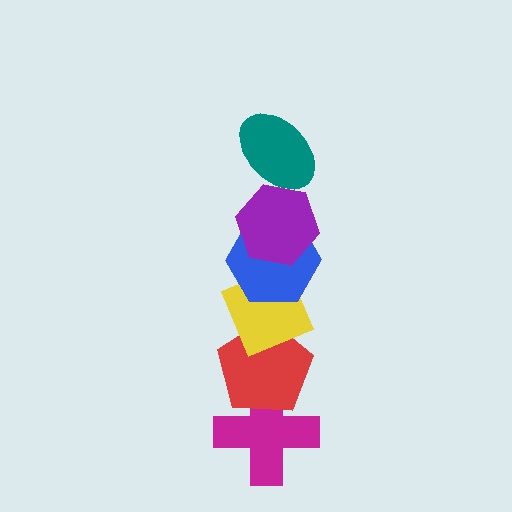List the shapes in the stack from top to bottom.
From top to bottom: the teal ellipse, the purple hexagon, the blue hexagon, the yellow diamond, the red pentagon, the magenta cross.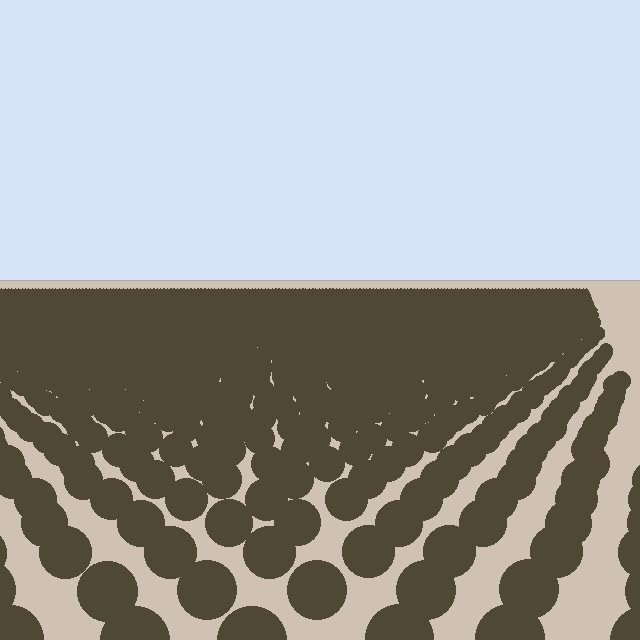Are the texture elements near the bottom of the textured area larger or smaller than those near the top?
Larger. Near the bottom, elements are closer to the viewer and appear at a bigger on-screen size.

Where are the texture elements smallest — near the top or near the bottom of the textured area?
Near the top.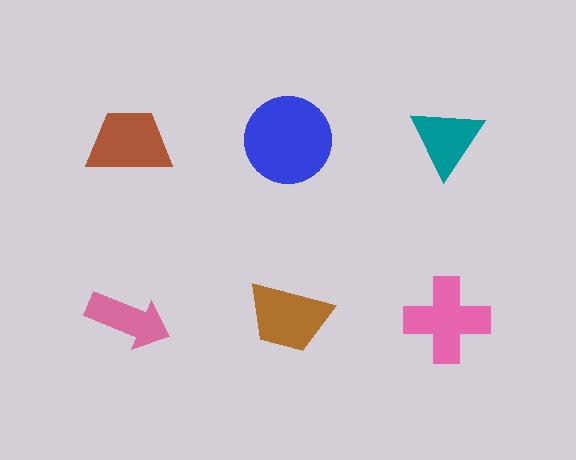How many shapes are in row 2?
3 shapes.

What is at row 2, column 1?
A pink arrow.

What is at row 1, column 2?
A blue circle.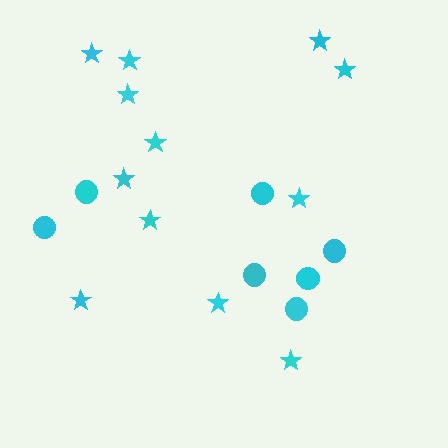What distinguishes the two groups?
There are 2 groups: one group of circles (7) and one group of stars (12).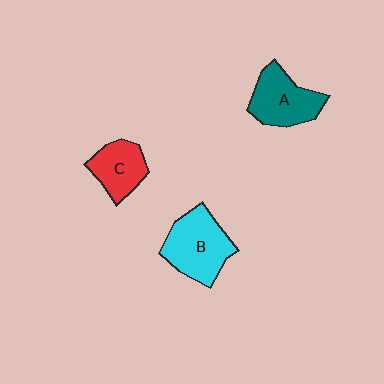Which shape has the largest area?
Shape B (cyan).